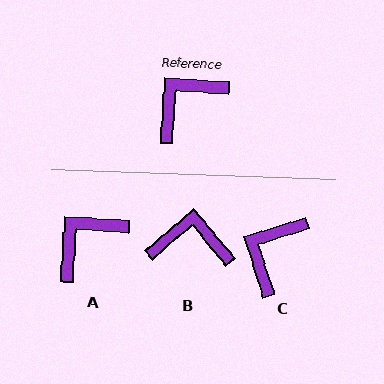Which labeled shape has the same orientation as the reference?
A.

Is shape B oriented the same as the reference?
No, it is off by about 46 degrees.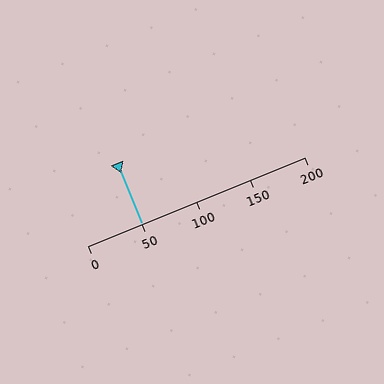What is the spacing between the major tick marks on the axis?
The major ticks are spaced 50 apart.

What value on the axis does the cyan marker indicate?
The marker indicates approximately 50.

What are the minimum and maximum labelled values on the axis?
The axis runs from 0 to 200.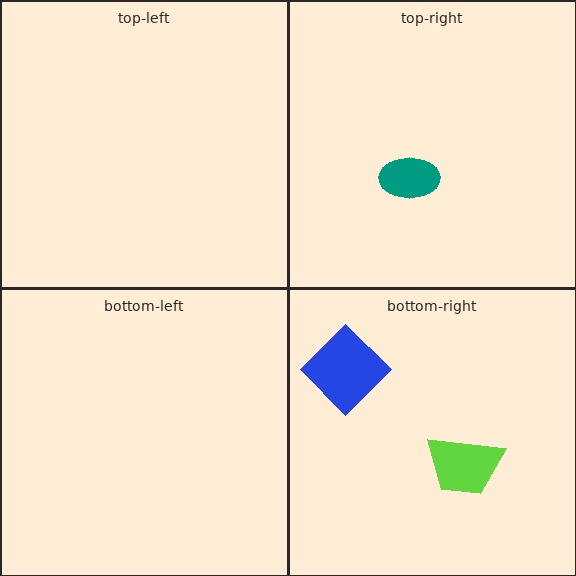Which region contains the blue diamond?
The bottom-right region.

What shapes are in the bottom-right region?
The blue diamond, the lime trapezoid.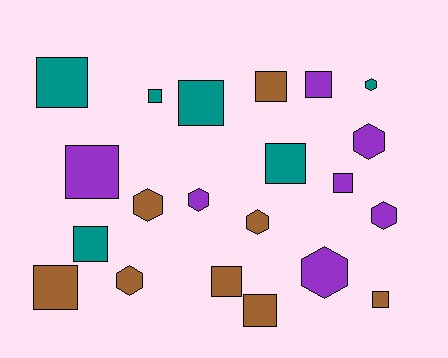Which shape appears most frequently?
Square, with 13 objects.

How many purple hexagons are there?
There are 4 purple hexagons.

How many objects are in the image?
There are 21 objects.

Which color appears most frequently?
Brown, with 8 objects.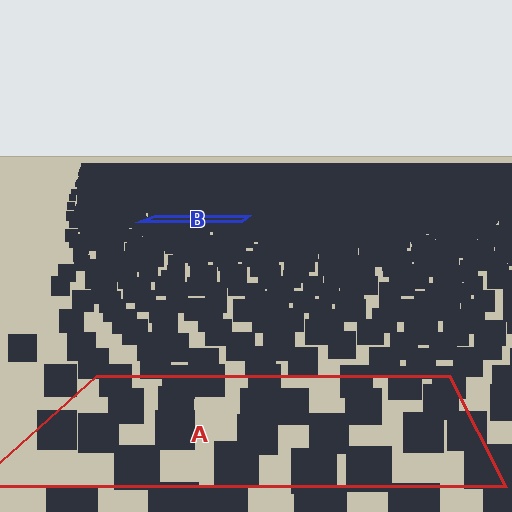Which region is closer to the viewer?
Region A is closer. The texture elements there are larger and more spread out.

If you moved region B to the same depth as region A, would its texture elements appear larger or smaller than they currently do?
They would appear larger. At a closer depth, the same texture elements are projected at a bigger on-screen size.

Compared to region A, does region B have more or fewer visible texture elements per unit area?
Region B has more texture elements per unit area — they are packed more densely because it is farther away.